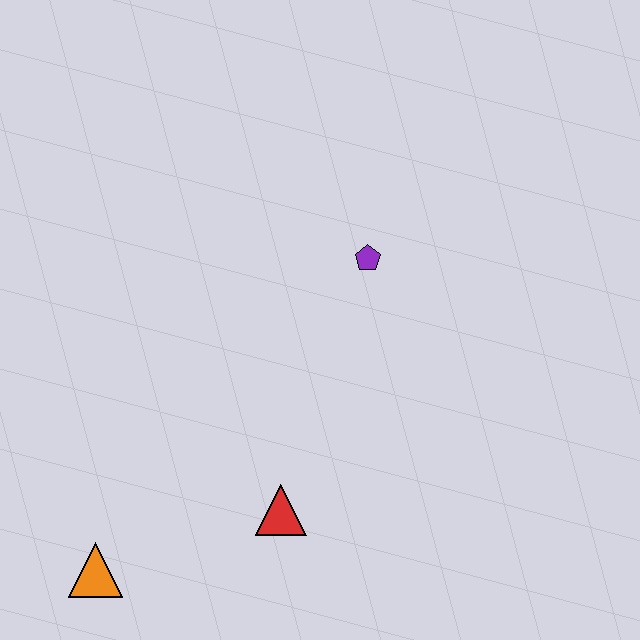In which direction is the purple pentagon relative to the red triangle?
The purple pentagon is above the red triangle.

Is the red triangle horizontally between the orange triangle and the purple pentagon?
Yes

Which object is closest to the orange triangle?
The red triangle is closest to the orange triangle.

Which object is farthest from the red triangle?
The purple pentagon is farthest from the red triangle.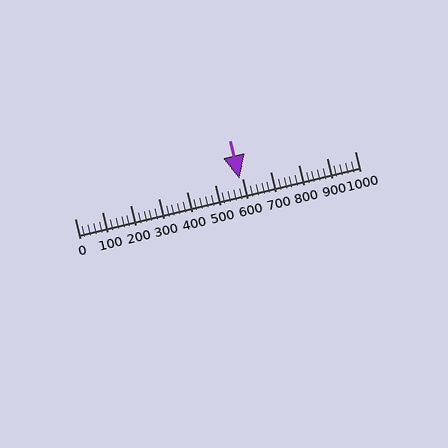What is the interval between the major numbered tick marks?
The major tick marks are spaced 100 units apart.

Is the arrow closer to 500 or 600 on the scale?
The arrow is closer to 600.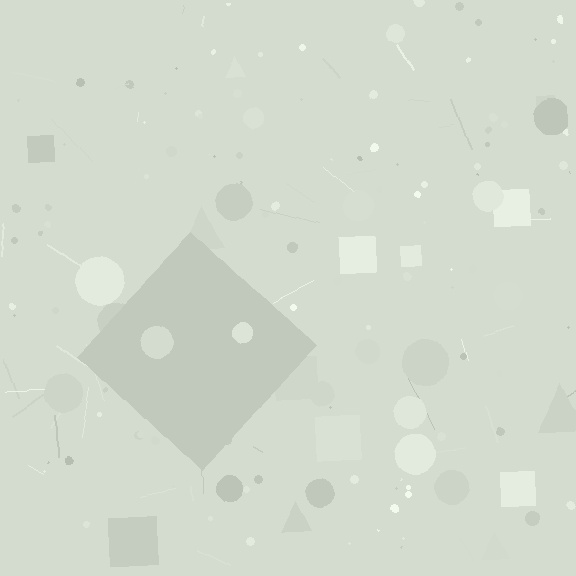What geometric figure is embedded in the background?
A diamond is embedded in the background.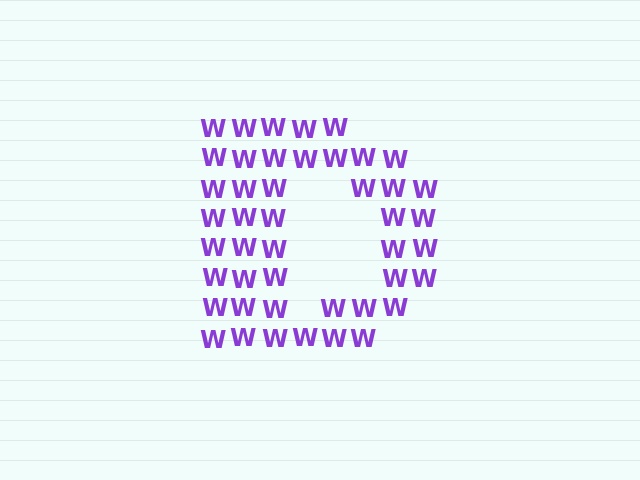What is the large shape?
The large shape is the letter D.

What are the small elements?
The small elements are letter W's.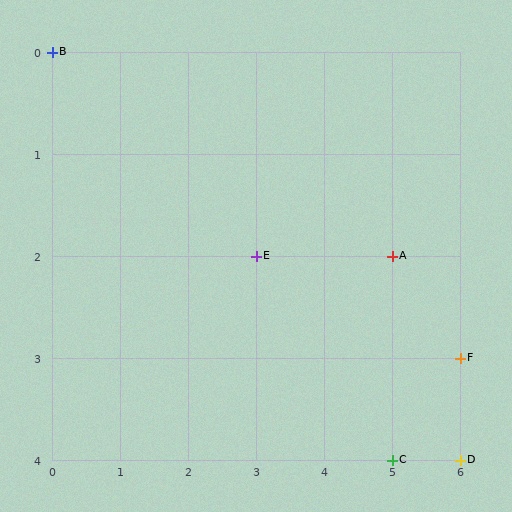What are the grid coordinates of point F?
Point F is at grid coordinates (6, 3).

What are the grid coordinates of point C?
Point C is at grid coordinates (5, 4).